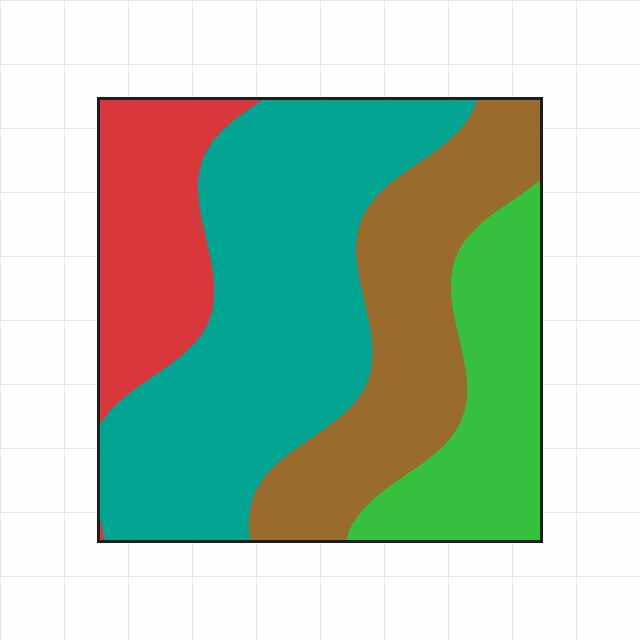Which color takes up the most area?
Teal, at roughly 40%.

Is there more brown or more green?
Brown.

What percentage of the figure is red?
Red covers about 15% of the figure.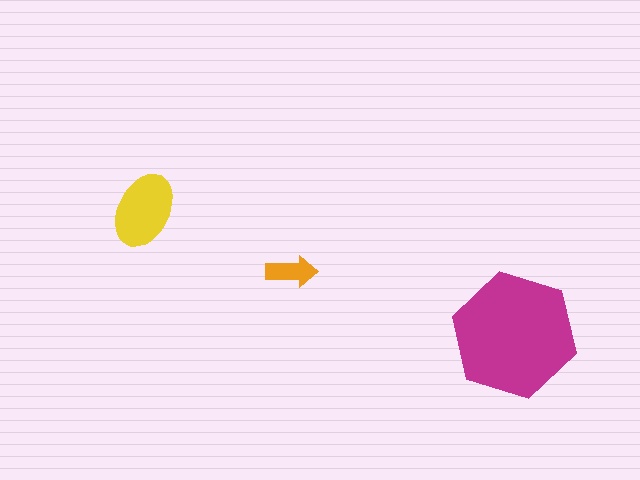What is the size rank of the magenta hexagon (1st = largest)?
1st.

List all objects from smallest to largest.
The orange arrow, the yellow ellipse, the magenta hexagon.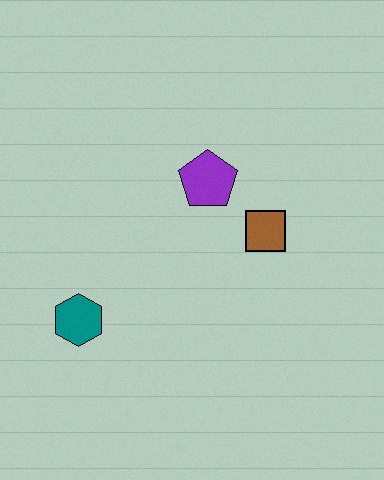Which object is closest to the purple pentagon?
The brown square is closest to the purple pentagon.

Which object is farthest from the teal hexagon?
The brown square is farthest from the teal hexagon.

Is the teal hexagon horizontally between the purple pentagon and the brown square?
No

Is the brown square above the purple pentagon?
No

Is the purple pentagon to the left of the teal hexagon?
No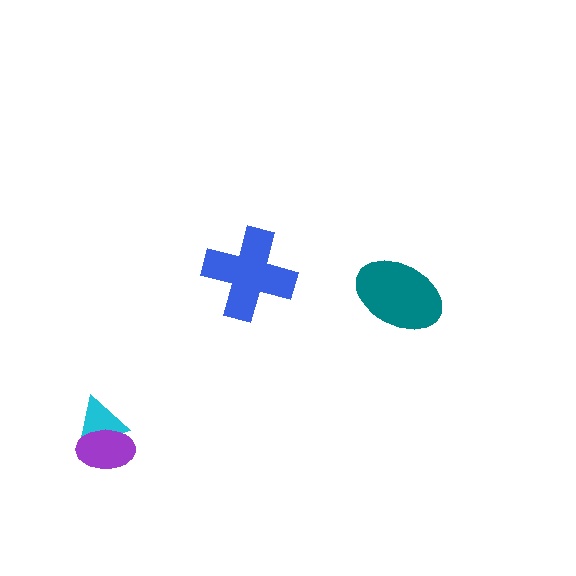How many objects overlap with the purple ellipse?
1 object overlaps with the purple ellipse.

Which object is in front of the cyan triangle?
The purple ellipse is in front of the cyan triangle.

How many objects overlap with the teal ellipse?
0 objects overlap with the teal ellipse.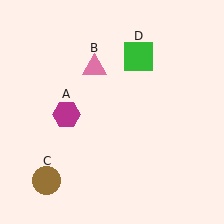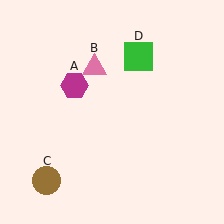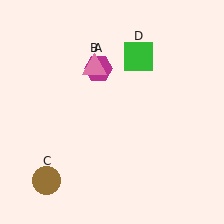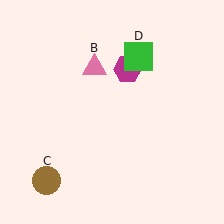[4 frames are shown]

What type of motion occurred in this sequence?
The magenta hexagon (object A) rotated clockwise around the center of the scene.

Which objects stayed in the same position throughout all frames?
Pink triangle (object B) and brown circle (object C) and green square (object D) remained stationary.